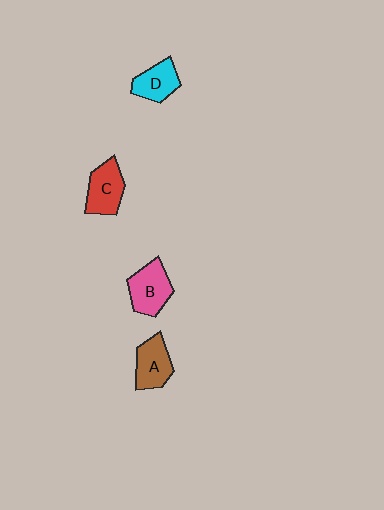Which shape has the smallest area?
Shape D (cyan).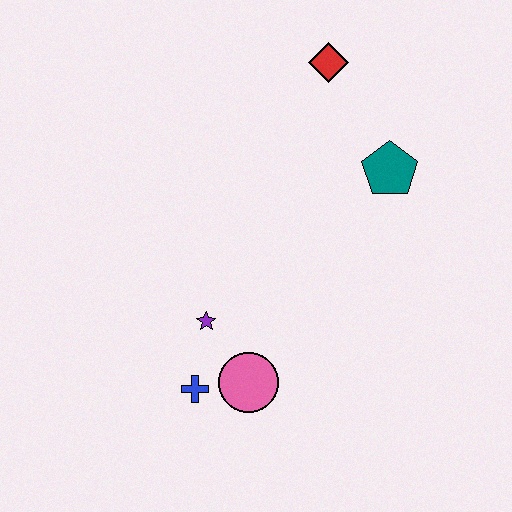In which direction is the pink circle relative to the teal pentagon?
The pink circle is below the teal pentagon.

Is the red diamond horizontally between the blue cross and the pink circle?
No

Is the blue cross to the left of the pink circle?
Yes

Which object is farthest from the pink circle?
The red diamond is farthest from the pink circle.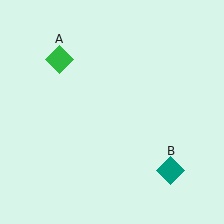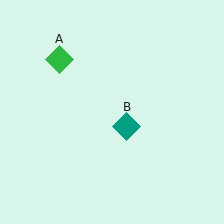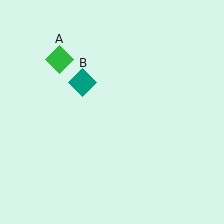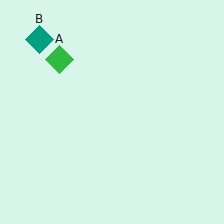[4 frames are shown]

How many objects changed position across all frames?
1 object changed position: teal diamond (object B).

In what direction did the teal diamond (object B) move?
The teal diamond (object B) moved up and to the left.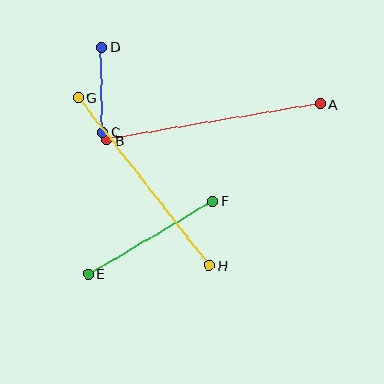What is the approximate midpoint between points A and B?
The midpoint is at approximately (213, 122) pixels.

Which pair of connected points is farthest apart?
Points A and B are farthest apart.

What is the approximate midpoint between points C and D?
The midpoint is at approximately (102, 90) pixels.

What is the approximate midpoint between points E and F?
The midpoint is at approximately (150, 238) pixels.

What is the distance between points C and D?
The distance is approximately 85 pixels.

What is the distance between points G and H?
The distance is approximately 213 pixels.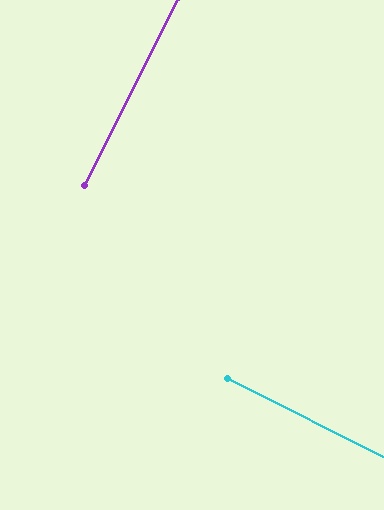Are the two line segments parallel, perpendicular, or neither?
Perpendicular — they meet at approximately 90°.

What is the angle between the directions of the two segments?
Approximately 90 degrees.